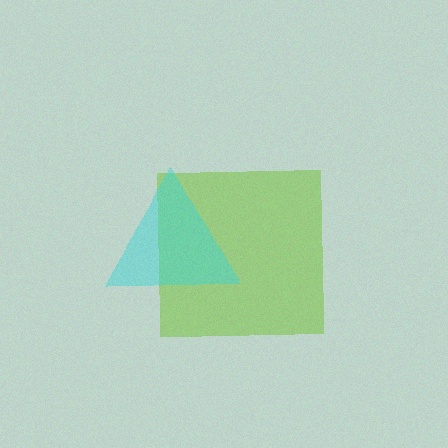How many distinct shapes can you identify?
There are 2 distinct shapes: a lime square, a cyan triangle.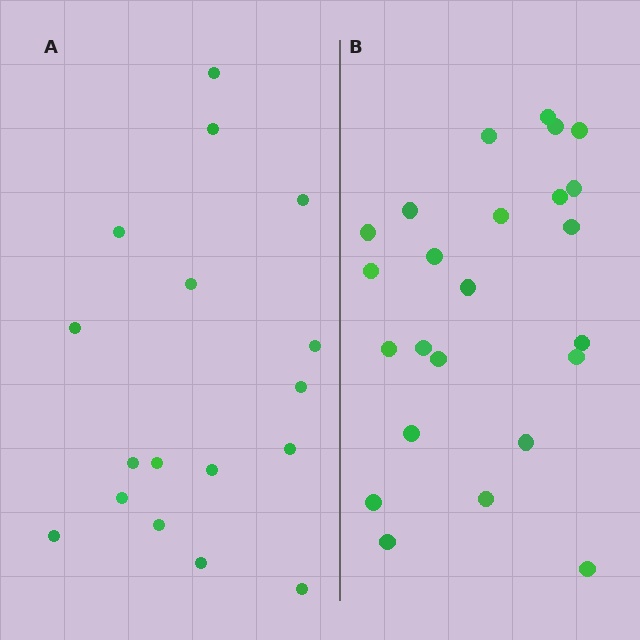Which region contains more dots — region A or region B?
Region B (the right region) has more dots.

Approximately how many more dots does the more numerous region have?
Region B has roughly 8 or so more dots than region A.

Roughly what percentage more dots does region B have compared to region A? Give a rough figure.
About 40% more.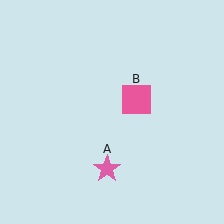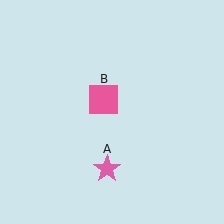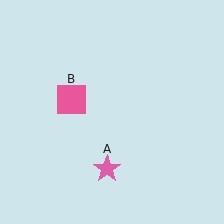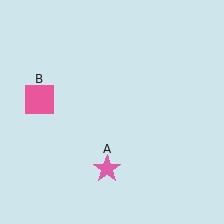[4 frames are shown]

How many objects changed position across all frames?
1 object changed position: pink square (object B).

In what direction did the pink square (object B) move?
The pink square (object B) moved left.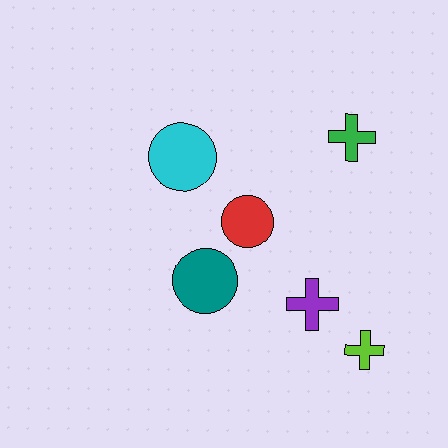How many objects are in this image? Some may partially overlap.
There are 6 objects.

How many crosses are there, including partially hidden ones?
There are 3 crosses.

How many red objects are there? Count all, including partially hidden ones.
There is 1 red object.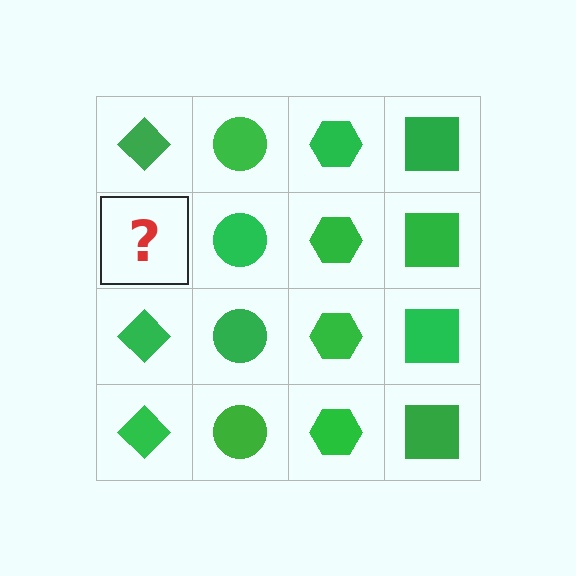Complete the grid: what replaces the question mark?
The question mark should be replaced with a green diamond.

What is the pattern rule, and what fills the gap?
The rule is that each column has a consistent shape. The gap should be filled with a green diamond.